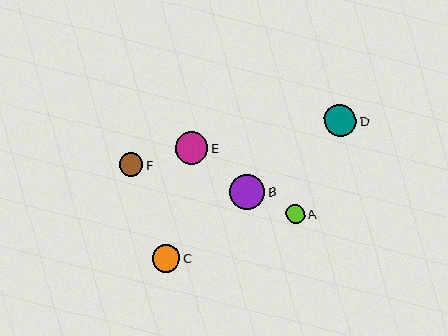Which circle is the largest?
Circle B is the largest with a size of approximately 35 pixels.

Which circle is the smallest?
Circle A is the smallest with a size of approximately 19 pixels.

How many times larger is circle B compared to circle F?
Circle B is approximately 1.5 times the size of circle F.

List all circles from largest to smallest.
From largest to smallest: B, E, D, C, F, A.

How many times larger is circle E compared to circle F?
Circle E is approximately 1.4 times the size of circle F.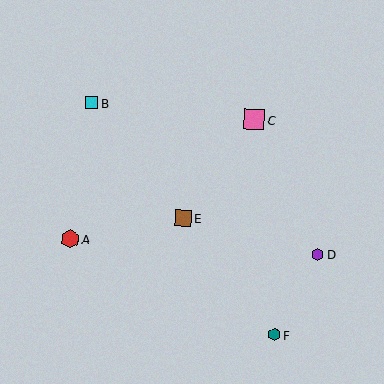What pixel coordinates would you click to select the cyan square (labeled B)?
Click at (92, 103) to select the cyan square B.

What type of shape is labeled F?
Shape F is a teal hexagon.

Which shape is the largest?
The pink square (labeled C) is the largest.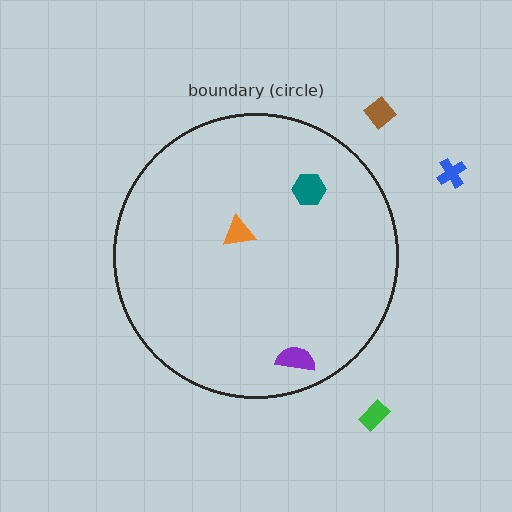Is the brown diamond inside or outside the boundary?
Outside.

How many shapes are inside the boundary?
3 inside, 3 outside.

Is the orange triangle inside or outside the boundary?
Inside.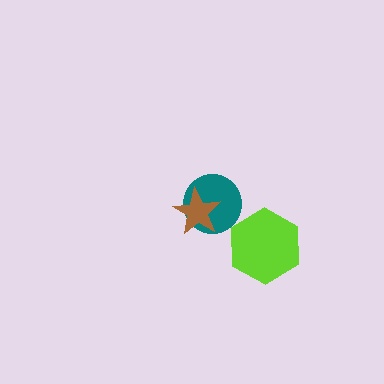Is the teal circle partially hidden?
Yes, it is partially covered by another shape.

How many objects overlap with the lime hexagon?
0 objects overlap with the lime hexagon.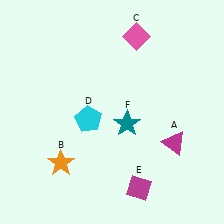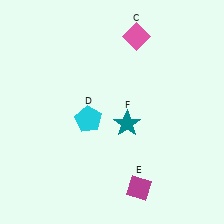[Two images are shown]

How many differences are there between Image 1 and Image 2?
There are 2 differences between the two images.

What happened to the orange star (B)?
The orange star (B) was removed in Image 2. It was in the bottom-left area of Image 1.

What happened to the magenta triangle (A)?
The magenta triangle (A) was removed in Image 2. It was in the bottom-right area of Image 1.